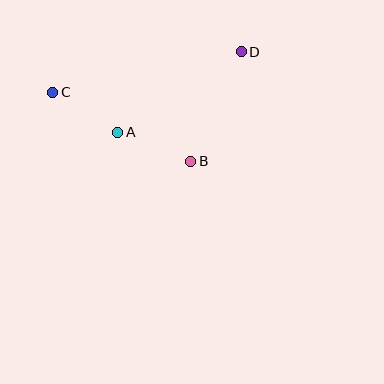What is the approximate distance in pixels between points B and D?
The distance between B and D is approximately 120 pixels.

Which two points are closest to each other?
Points A and C are closest to each other.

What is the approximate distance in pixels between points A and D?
The distance between A and D is approximately 147 pixels.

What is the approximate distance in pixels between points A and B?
The distance between A and B is approximately 79 pixels.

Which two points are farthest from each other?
Points C and D are farthest from each other.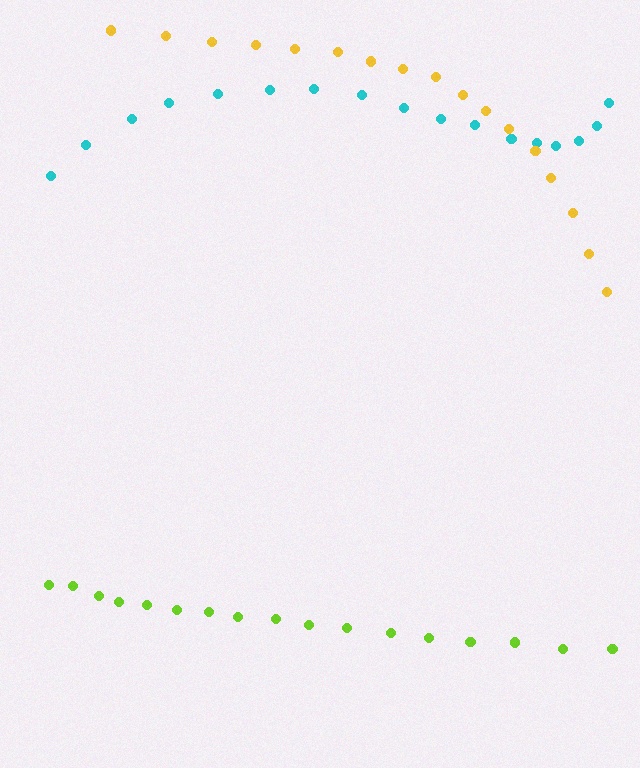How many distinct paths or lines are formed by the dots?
There are 3 distinct paths.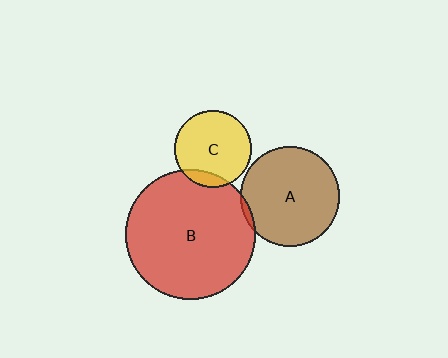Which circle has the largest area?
Circle B (red).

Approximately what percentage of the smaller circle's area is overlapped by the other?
Approximately 10%.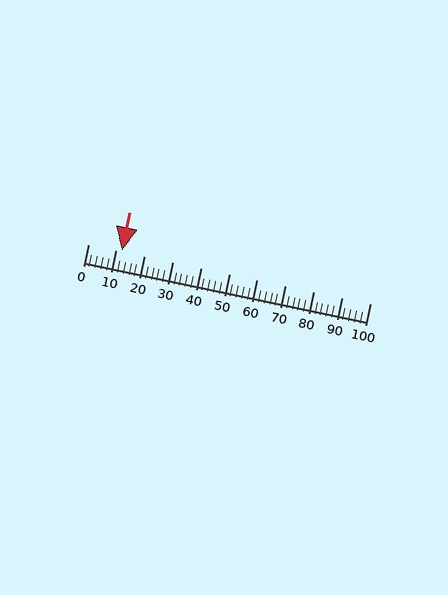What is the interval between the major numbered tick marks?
The major tick marks are spaced 10 units apart.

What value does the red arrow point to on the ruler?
The red arrow points to approximately 12.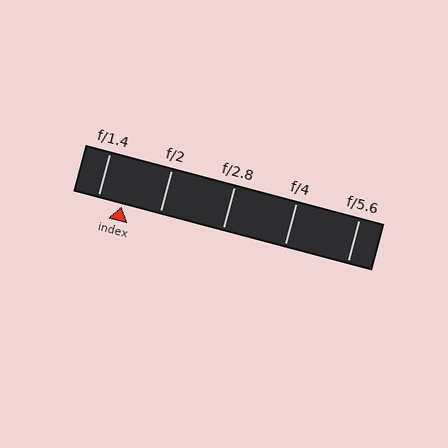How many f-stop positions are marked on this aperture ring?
There are 5 f-stop positions marked.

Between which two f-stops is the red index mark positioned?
The index mark is between f/1.4 and f/2.